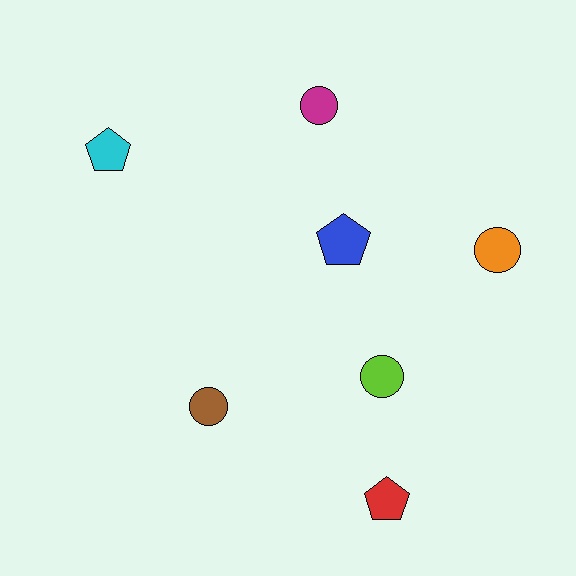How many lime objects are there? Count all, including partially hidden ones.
There is 1 lime object.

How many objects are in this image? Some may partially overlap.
There are 7 objects.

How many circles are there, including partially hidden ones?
There are 4 circles.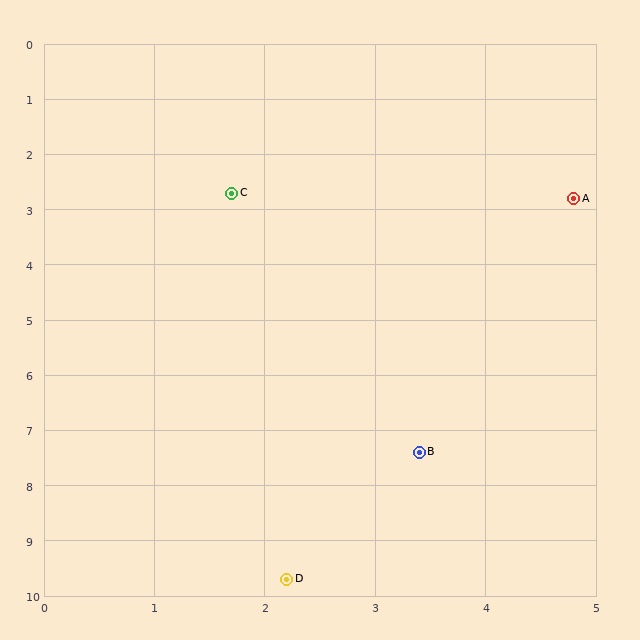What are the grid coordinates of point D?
Point D is at approximately (2.2, 9.7).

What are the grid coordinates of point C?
Point C is at approximately (1.7, 2.7).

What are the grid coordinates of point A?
Point A is at approximately (4.8, 2.8).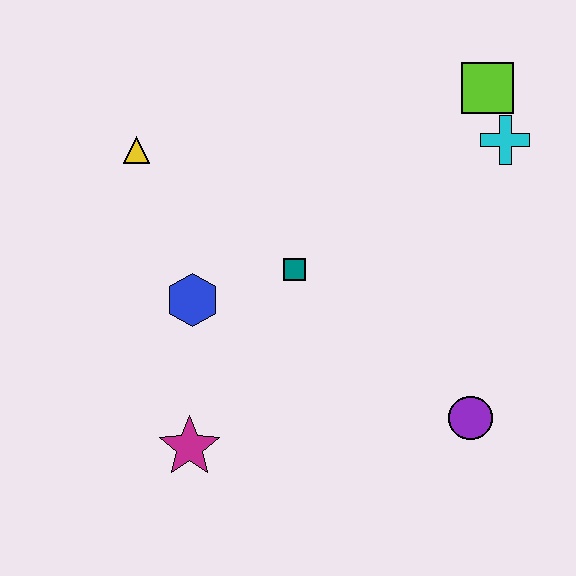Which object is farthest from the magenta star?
The lime square is farthest from the magenta star.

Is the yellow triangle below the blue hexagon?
No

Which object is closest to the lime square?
The cyan cross is closest to the lime square.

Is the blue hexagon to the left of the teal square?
Yes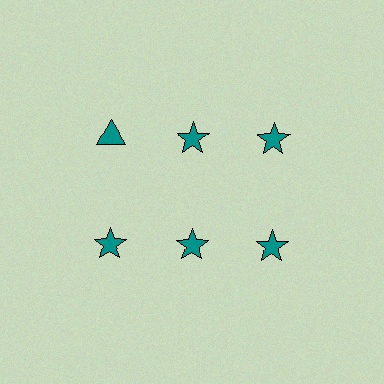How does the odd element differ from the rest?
It has a different shape: triangle instead of star.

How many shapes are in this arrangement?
There are 6 shapes arranged in a grid pattern.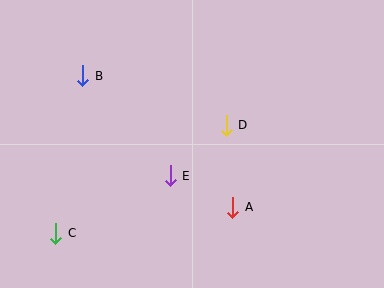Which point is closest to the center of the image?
Point E at (170, 176) is closest to the center.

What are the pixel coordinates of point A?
Point A is at (233, 207).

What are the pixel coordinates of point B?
Point B is at (83, 76).